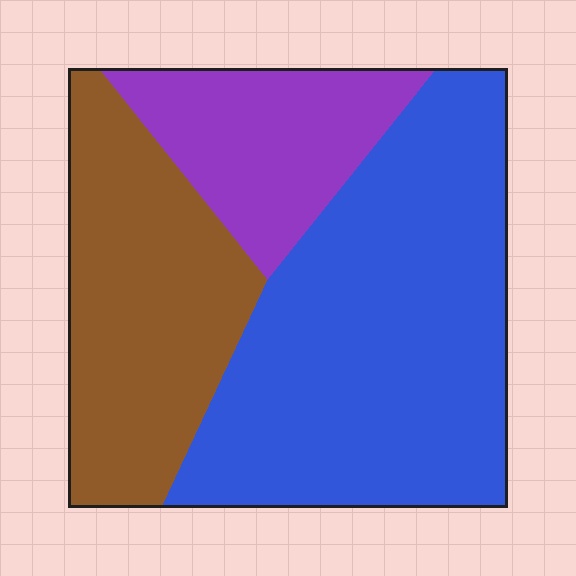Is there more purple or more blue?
Blue.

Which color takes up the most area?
Blue, at roughly 50%.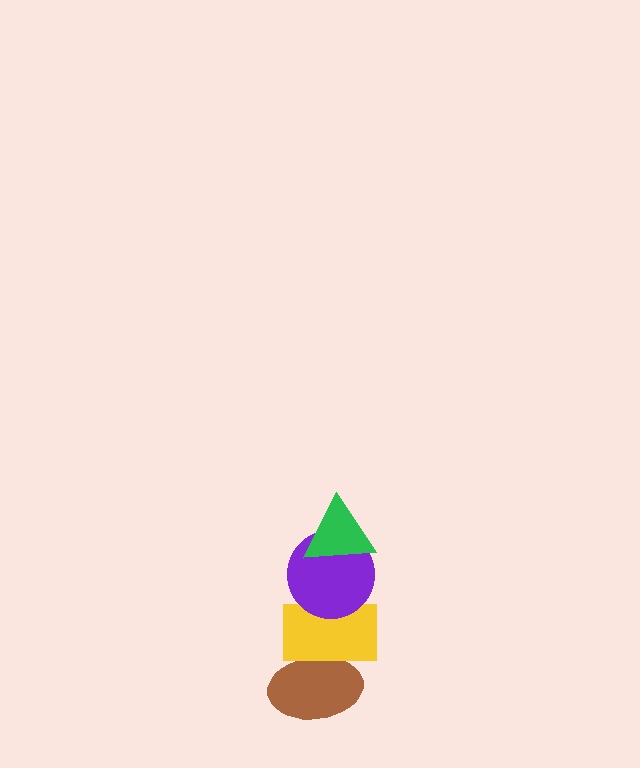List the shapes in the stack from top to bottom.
From top to bottom: the green triangle, the purple circle, the yellow rectangle, the brown ellipse.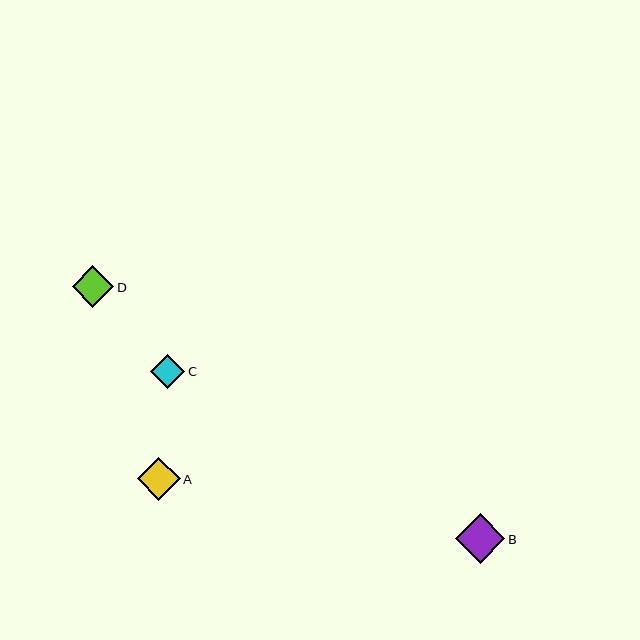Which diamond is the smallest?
Diamond C is the smallest with a size of approximately 34 pixels.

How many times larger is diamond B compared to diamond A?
Diamond B is approximately 1.1 times the size of diamond A.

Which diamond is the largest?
Diamond B is the largest with a size of approximately 49 pixels.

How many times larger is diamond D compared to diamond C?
Diamond D is approximately 1.2 times the size of diamond C.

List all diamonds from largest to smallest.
From largest to smallest: B, A, D, C.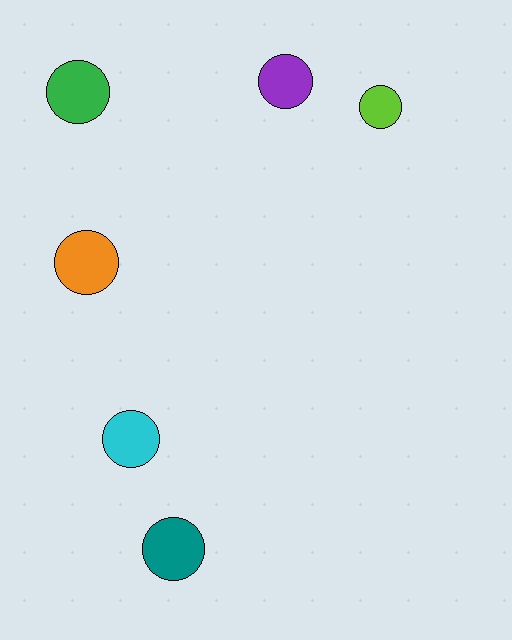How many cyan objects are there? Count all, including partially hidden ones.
There is 1 cyan object.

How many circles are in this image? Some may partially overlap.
There are 6 circles.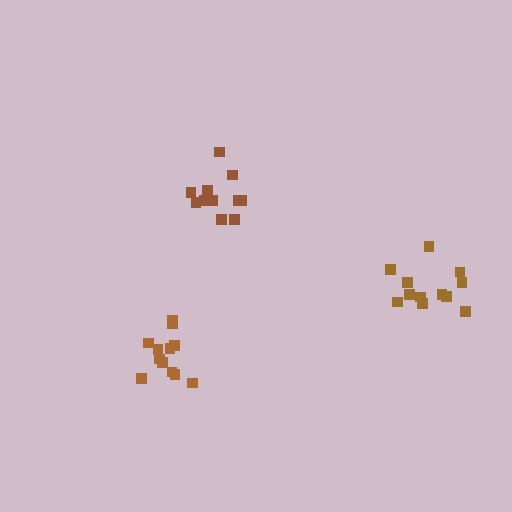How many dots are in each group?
Group 1: 11 dots, Group 2: 12 dots, Group 3: 12 dots (35 total).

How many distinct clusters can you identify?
There are 3 distinct clusters.